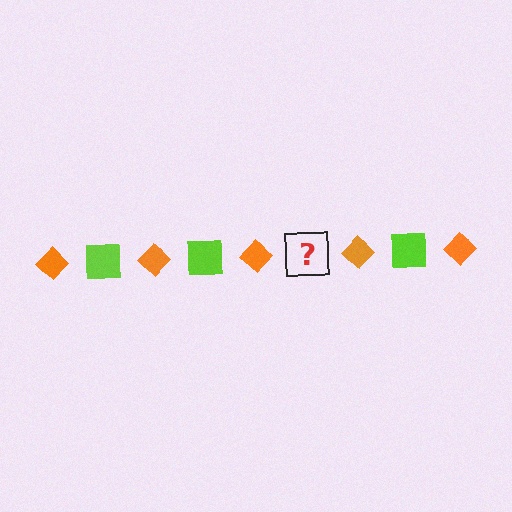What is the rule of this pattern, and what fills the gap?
The rule is that the pattern alternates between orange diamond and lime square. The gap should be filled with a lime square.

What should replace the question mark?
The question mark should be replaced with a lime square.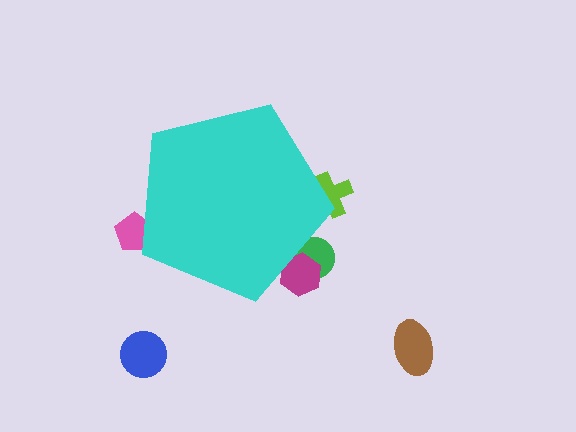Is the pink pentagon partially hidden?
Yes, the pink pentagon is partially hidden behind the cyan pentagon.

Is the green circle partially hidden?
Yes, the green circle is partially hidden behind the cyan pentagon.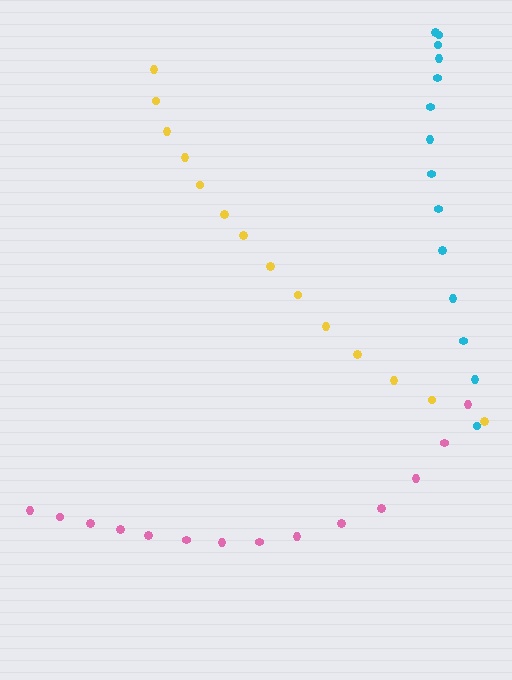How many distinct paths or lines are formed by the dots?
There are 3 distinct paths.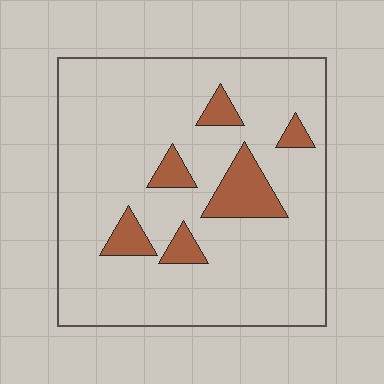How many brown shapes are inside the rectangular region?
6.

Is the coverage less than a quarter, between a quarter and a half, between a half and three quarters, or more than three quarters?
Less than a quarter.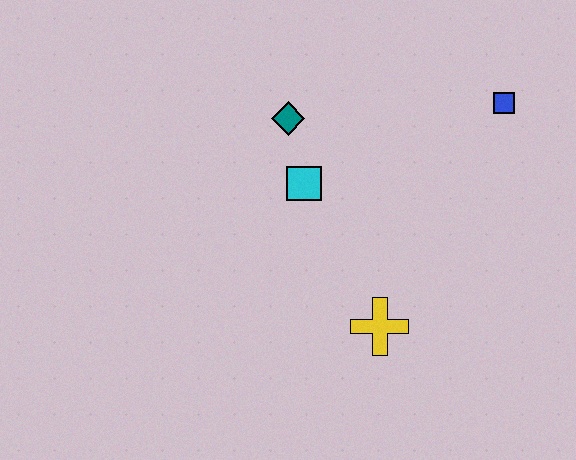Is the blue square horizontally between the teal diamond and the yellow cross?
No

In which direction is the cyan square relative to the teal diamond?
The cyan square is below the teal diamond.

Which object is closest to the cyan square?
The teal diamond is closest to the cyan square.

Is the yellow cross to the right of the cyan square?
Yes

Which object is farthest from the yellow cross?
The blue square is farthest from the yellow cross.